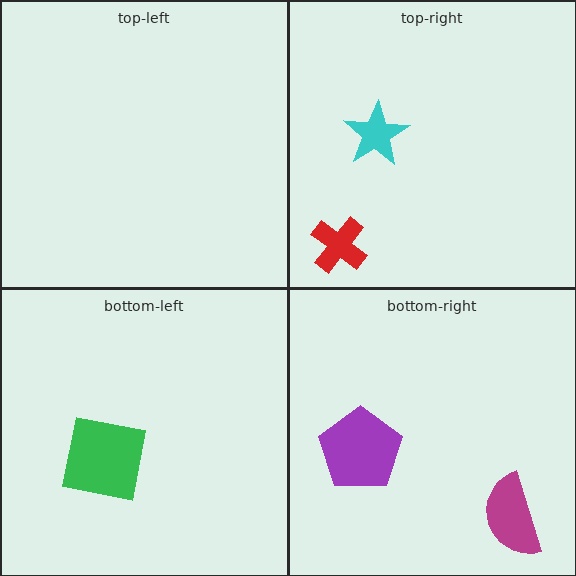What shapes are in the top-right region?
The cyan star, the red cross.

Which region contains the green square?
The bottom-left region.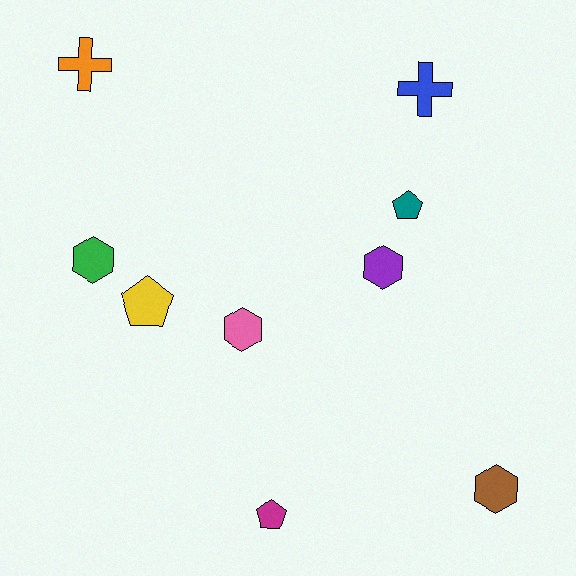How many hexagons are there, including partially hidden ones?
There are 4 hexagons.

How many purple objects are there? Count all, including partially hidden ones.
There is 1 purple object.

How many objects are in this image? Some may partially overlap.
There are 9 objects.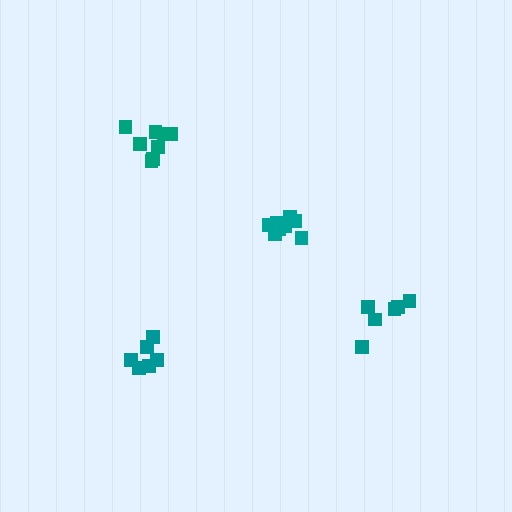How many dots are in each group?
Group 1: 8 dots, Group 2: 8 dots, Group 3: 6 dots, Group 4: 6 dots (28 total).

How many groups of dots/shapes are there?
There are 4 groups.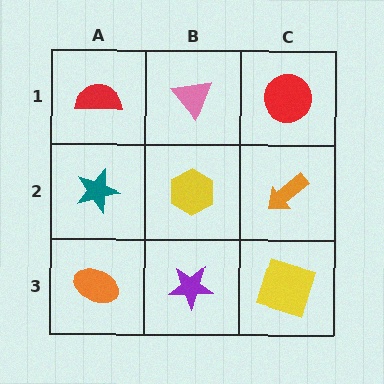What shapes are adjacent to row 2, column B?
A pink triangle (row 1, column B), a purple star (row 3, column B), a teal star (row 2, column A), an orange arrow (row 2, column C).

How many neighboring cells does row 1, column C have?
2.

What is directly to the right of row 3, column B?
A yellow square.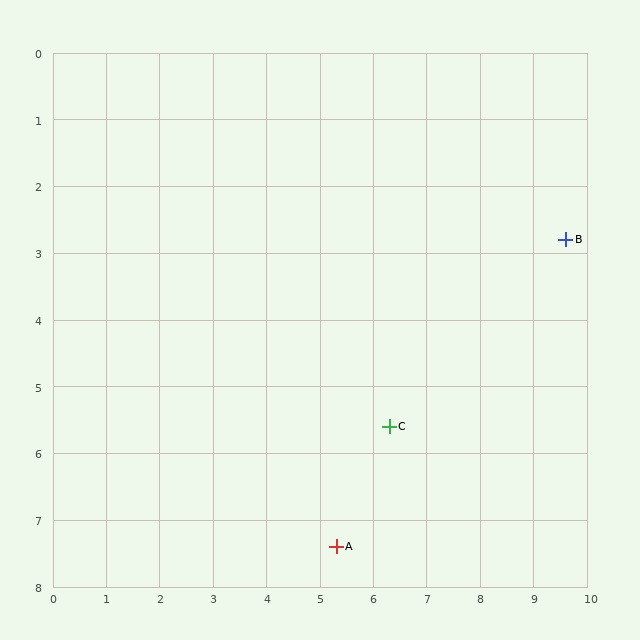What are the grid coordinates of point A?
Point A is at approximately (5.3, 7.4).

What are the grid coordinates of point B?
Point B is at approximately (9.6, 2.8).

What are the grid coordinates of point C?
Point C is at approximately (6.3, 5.6).